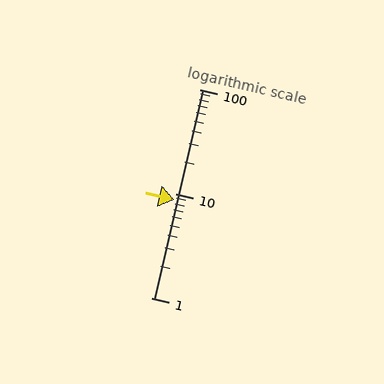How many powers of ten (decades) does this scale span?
The scale spans 2 decades, from 1 to 100.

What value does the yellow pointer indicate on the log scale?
The pointer indicates approximately 8.7.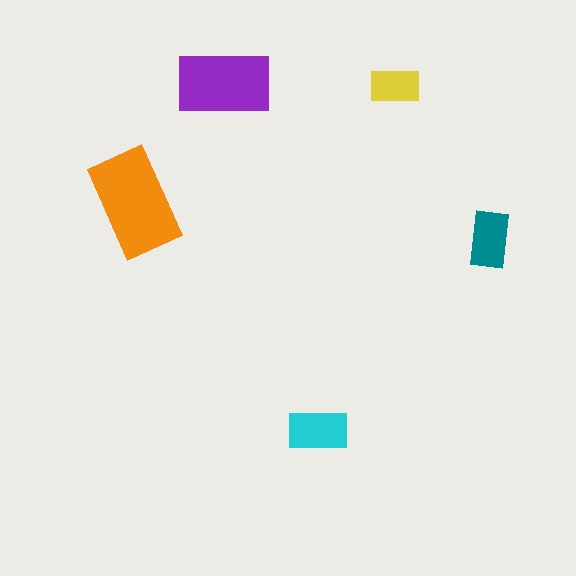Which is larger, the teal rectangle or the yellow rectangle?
The teal one.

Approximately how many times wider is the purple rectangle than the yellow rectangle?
About 2 times wider.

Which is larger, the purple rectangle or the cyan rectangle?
The purple one.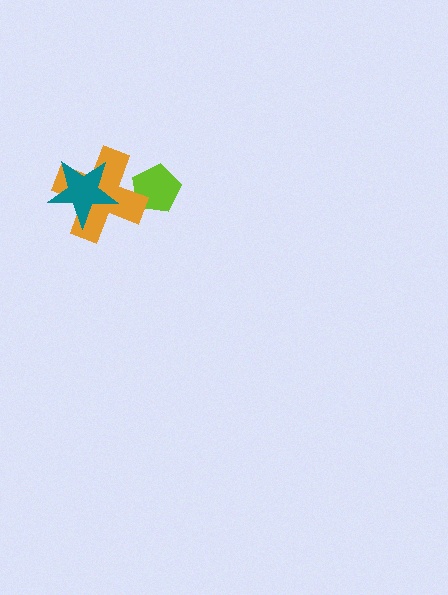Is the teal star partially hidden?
No, no other shape covers it.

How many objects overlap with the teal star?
1 object overlaps with the teal star.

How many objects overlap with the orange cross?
2 objects overlap with the orange cross.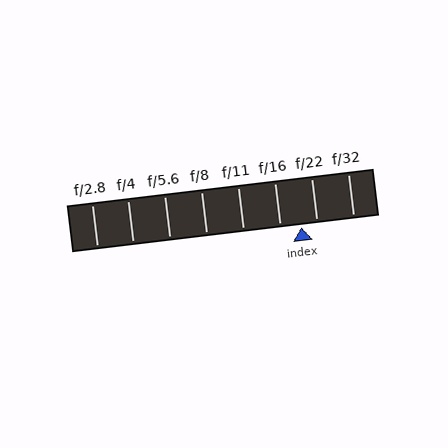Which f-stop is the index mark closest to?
The index mark is closest to f/22.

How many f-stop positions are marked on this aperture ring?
There are 8 f-stop positions marked.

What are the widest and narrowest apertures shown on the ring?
The widest aperture shown is f/2.8 and the narrowest is f/32.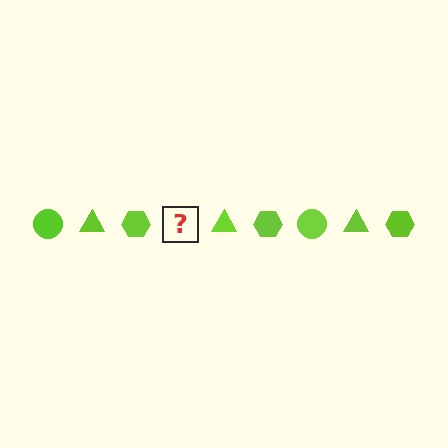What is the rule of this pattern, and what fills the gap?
The rule is that the pattern cycles through circle, triangle, hexagon shapes in lime. The gap should be filled with a lime circle.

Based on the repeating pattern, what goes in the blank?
The blank should be a lime circle.